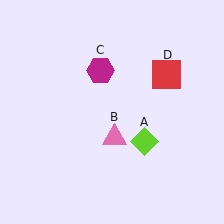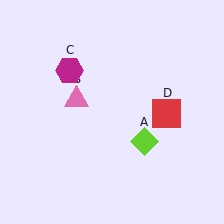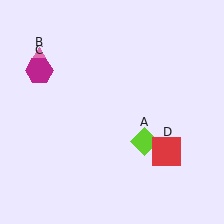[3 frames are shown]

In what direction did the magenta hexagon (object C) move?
The magenta hexagon (object C) moved left.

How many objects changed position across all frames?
3 objects changed position: pink triangle (object B), magenta hexagon (object C), red square (object D).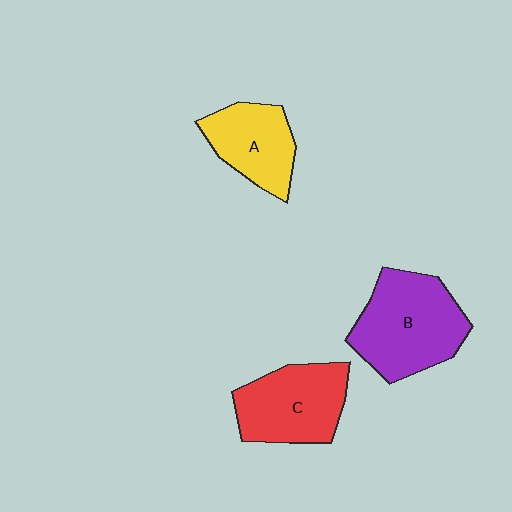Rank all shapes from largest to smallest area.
From largest to smallest: B (purple), C (red), A (yellow).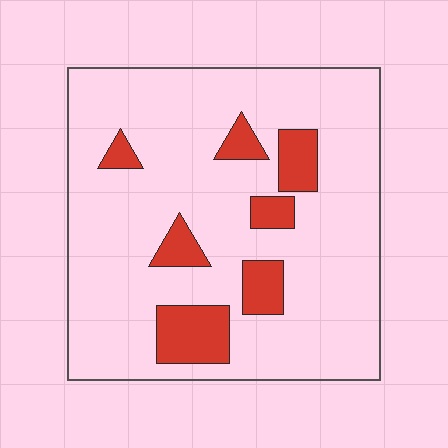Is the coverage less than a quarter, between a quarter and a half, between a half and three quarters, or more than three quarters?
Less than a quarter.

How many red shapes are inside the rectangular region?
7.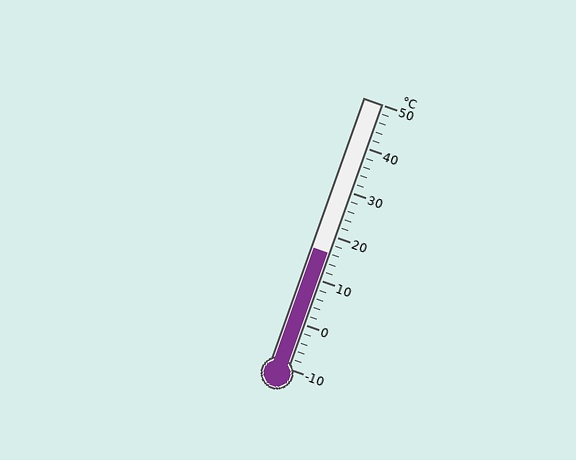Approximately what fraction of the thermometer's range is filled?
The thermometer is filled to approximately 45% of its range.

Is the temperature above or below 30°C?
The temperature is below 30°C.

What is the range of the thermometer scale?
The thermometer scale ranges from -10°C to 50°C.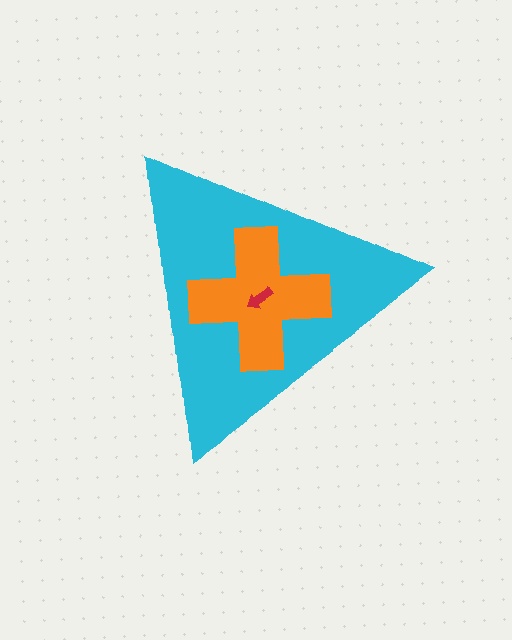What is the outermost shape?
The cyan triangle.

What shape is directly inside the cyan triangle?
The orange cross.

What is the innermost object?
The red arrow.